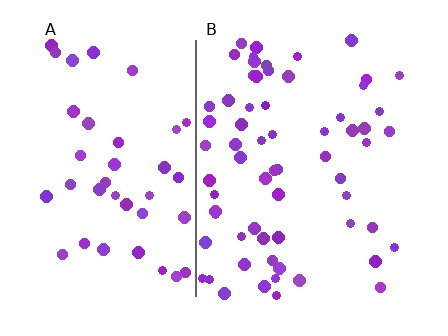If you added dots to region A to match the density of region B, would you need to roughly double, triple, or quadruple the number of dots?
Approximately double.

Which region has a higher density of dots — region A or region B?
B (the right).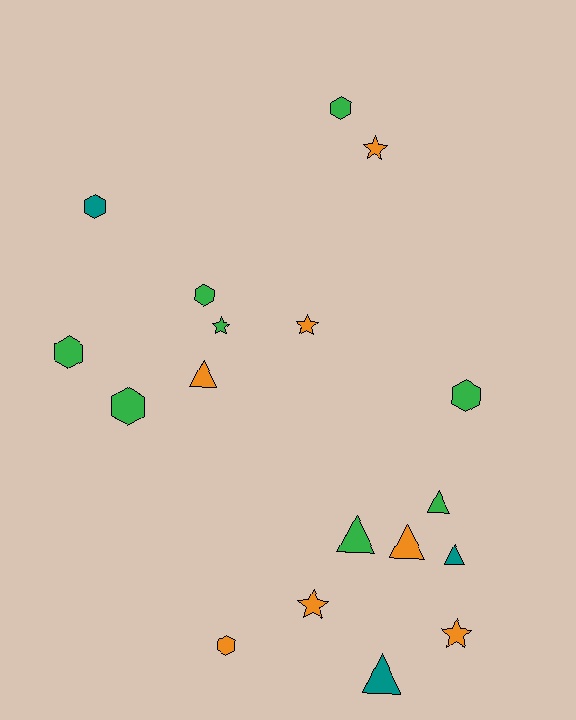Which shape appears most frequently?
Hexagon, with 7 objects.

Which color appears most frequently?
Green, with 8 objects.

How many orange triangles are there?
There are 2 orange triangles.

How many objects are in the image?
There are 18 objects.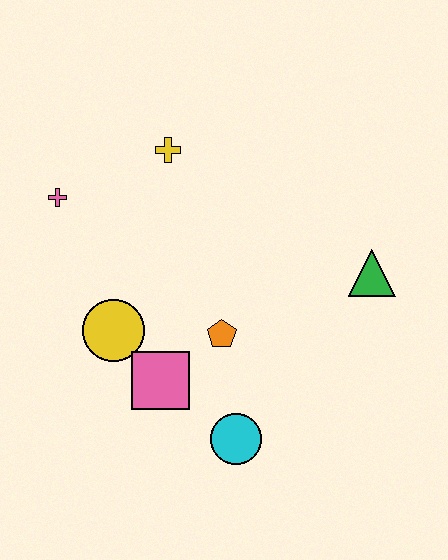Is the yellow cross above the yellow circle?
Yes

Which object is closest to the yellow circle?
The pink square is closest to the yellow circle.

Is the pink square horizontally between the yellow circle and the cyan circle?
Yes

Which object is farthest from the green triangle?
The pink cross is farthest from the green triangle.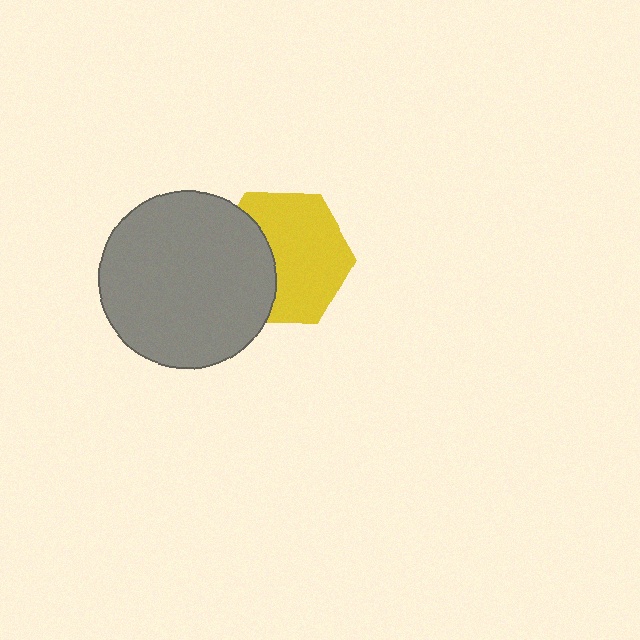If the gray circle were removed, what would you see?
You would see the complete yellow hexagon.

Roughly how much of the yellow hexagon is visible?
About half of it is visible (roughly 64%).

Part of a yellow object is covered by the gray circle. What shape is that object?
It is a hexagon.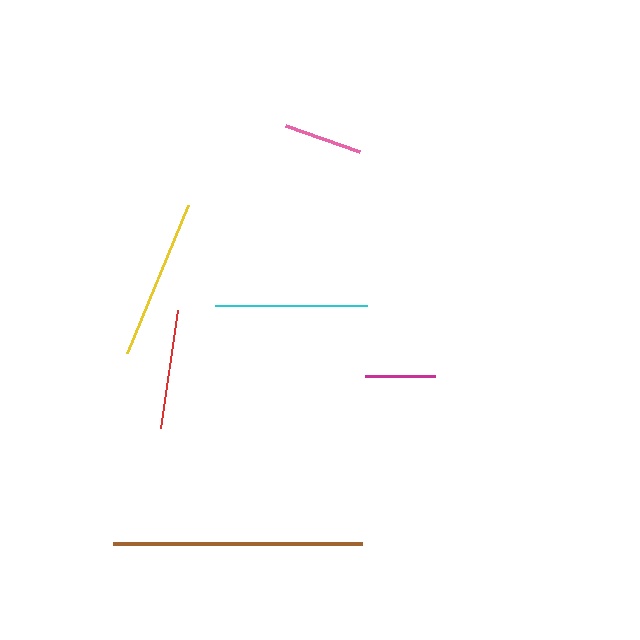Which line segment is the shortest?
The magenta line is the shortest at approximately 70 pixels.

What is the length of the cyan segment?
The cyan segment is approximately 152 pixels long.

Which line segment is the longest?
The brown line is the longest at approximately 249 pixels.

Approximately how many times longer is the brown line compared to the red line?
The brown line is approximately 2.1 times the length of the red line.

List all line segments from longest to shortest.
From longest to shortest: brown, yellow, cyan, red, pink, magenta.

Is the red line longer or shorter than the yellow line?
The yellow line is longer than the red line.